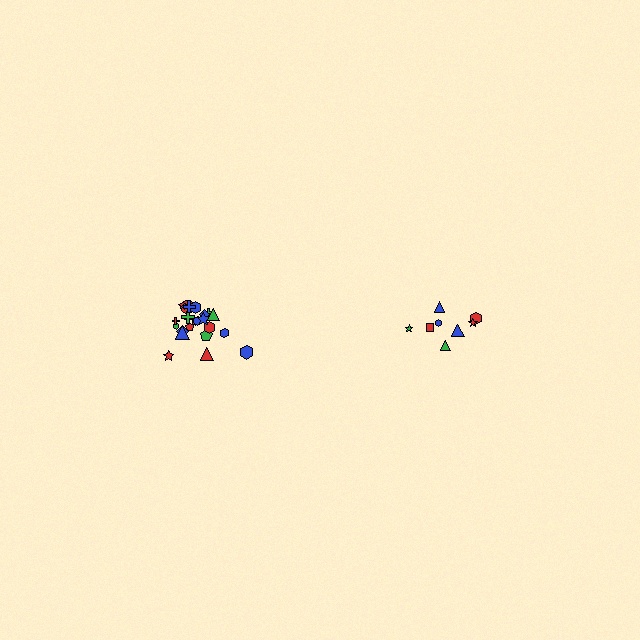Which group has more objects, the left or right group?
The left group.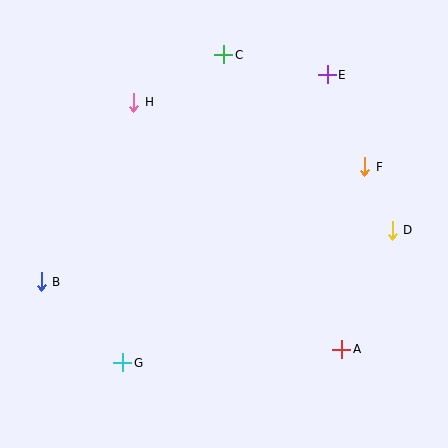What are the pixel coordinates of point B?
Point B is at (41, 282).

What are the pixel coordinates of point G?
Point G is at (123, 363).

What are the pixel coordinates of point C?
Point C is at (224, 55).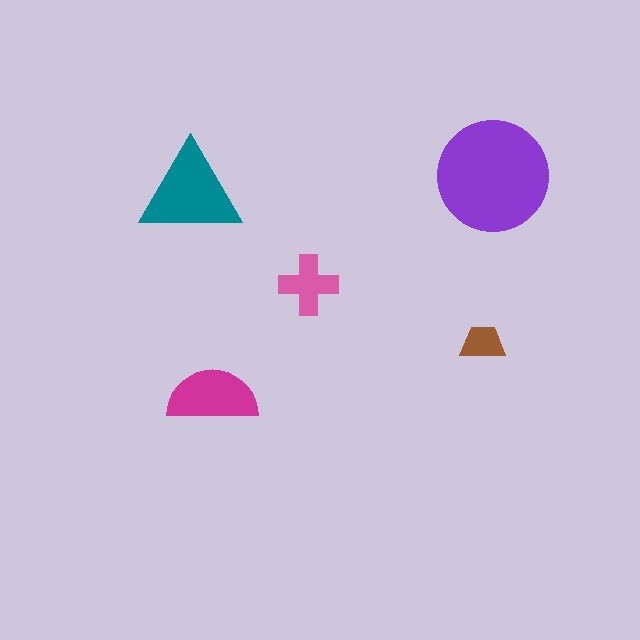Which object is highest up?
The purple circle is topmost.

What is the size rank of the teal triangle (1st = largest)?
2nd.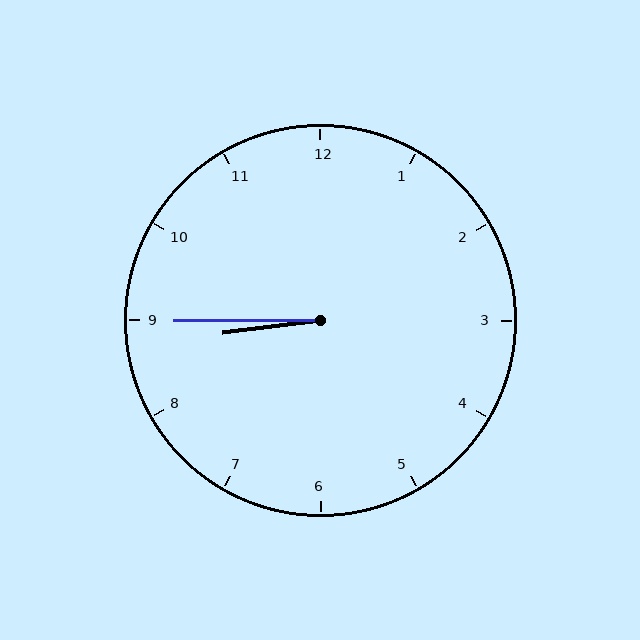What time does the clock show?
8:45.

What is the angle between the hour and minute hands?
Approximately 8 degrees.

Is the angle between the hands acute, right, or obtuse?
It is acute.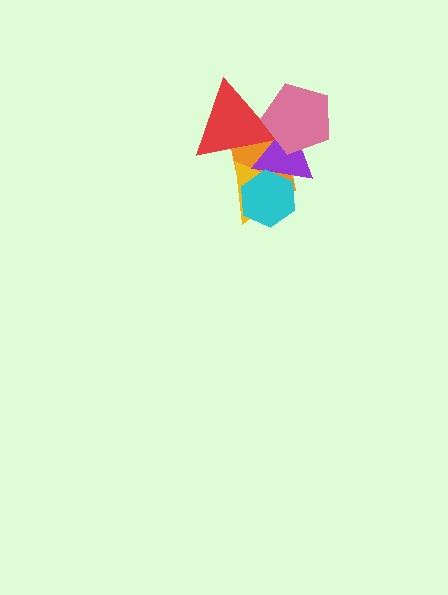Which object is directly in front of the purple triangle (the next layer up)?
The cyan hexagon is directly in front of the purple triangle.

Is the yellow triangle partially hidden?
Yes, it is partially covered by another shape.